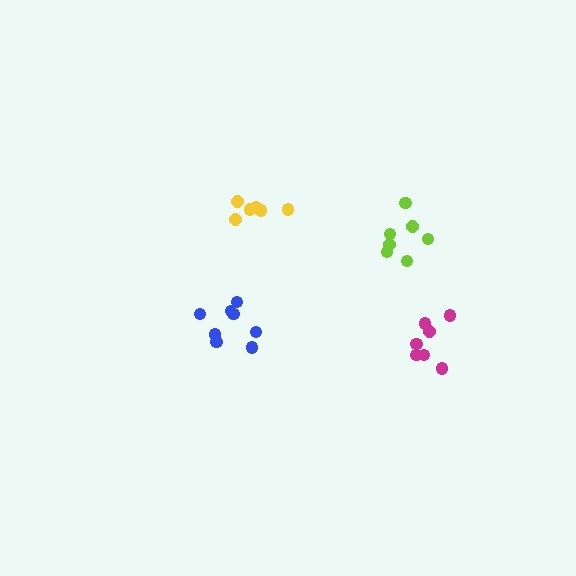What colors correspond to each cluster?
The clusters are colored: blue, yellow, magenta, lime.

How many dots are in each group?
Group 1: 8 dots, Group 2: 6 dots, Group 3: 7 dots, Group 4: 7 dots (28 total).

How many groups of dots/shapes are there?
There are 4 groups.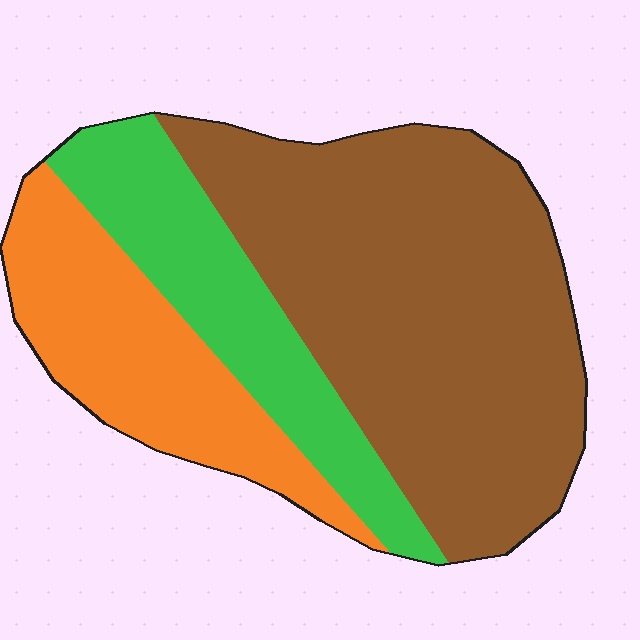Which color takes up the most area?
Brown, at roughly 55%.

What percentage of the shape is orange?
Orange takes up about one quarter (1/4) of the shape.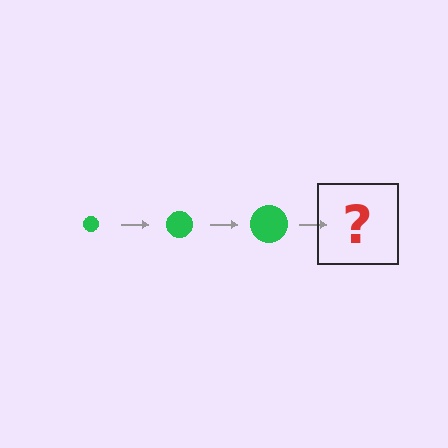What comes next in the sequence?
The next element should be a green circle, larger than the previous one.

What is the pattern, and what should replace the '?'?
The pattern is that the circle gets progressively larger each step. The '?' should be a green circle, larger than the previous one.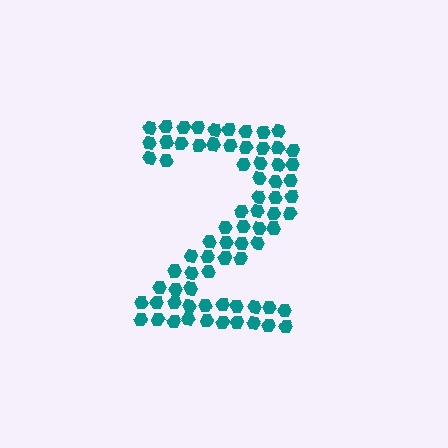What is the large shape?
The large shape is the digit 2.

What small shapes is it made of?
It is made of small hexagons.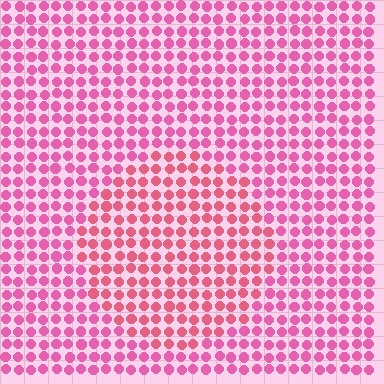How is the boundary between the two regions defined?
The boundary is defined purely by a slight shift in hue (about 21 degrees). Spacing, size, and orientation are identical on both sides.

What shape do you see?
I see a circle.